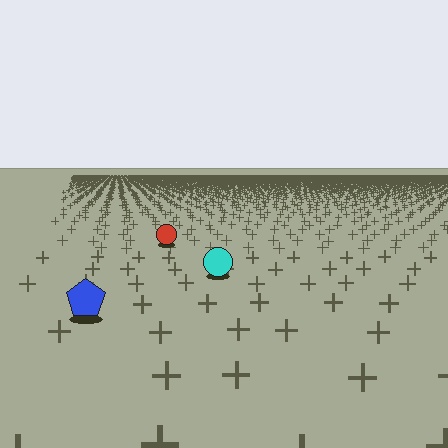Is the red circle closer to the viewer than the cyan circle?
No. The cyan circle is closer — you can tell from the texture gradient: the ground texture is coarser near it.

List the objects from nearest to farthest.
From nearest to farthest: the blue pentagon, the cyan circle, the red circle.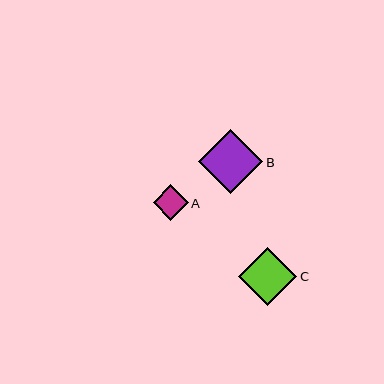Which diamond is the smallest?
Diamond A is the smallest with a size of approximately 35 pixels.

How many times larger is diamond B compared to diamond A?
Diamond B is approximately 1.8 times the size of diamond A.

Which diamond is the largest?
Diamond B is the largest with a size of approximately 64 pixels.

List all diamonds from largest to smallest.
From largest to smallest: B, C, A.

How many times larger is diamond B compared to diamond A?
Diamond B is approximately 1.8 times the size of diamond A.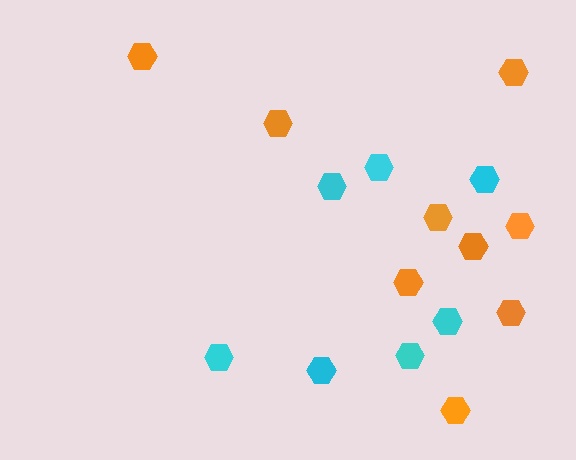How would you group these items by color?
There are 2 groups: one group of cyan hexagons (7) and one group of orange hexagons (9).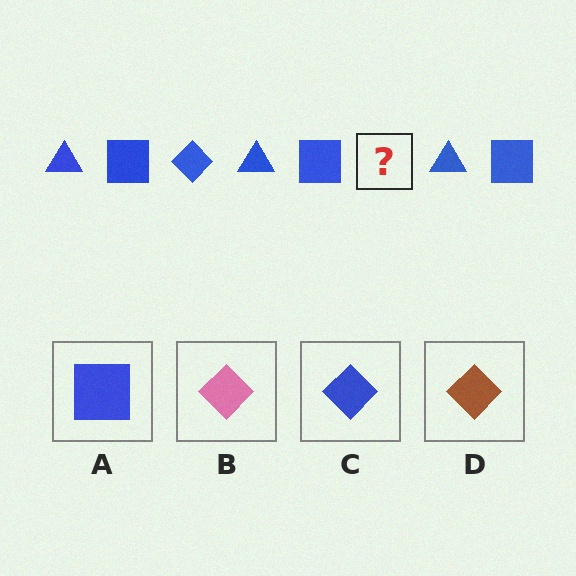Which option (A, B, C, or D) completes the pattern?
C.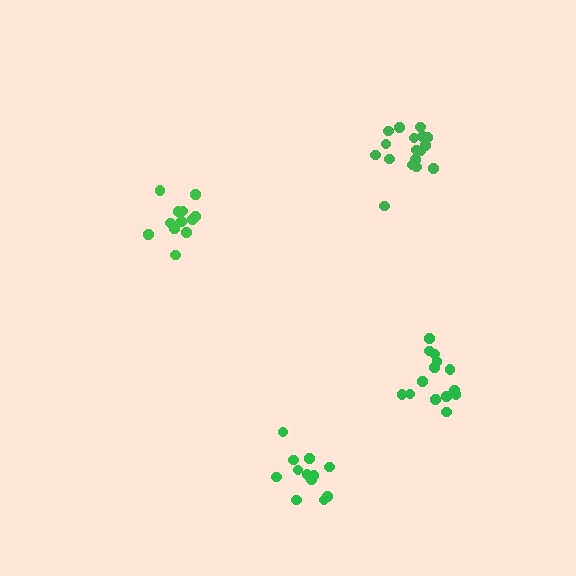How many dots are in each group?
Group 1: 12 dots, Group 2: 12 dots, Group 3: 17 dots, Group 4: 14 dots (55 total).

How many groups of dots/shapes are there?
There are 4 groups.